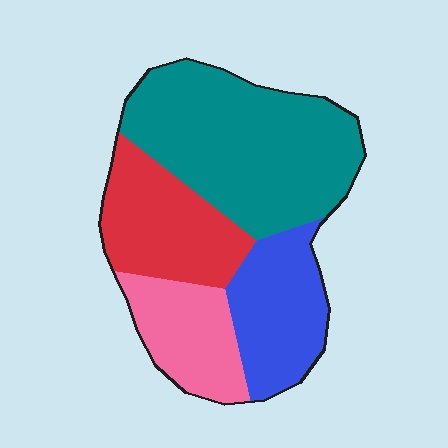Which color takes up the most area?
Teal, at roughly 40%.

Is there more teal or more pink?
Teal.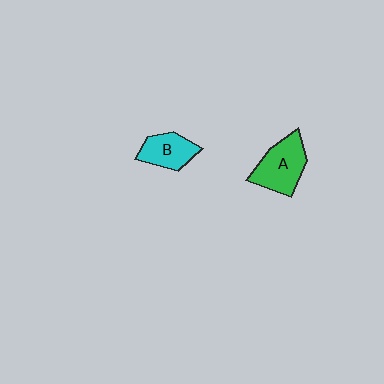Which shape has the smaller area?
Shape B (cyan).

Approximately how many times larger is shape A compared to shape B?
Approximately 1.4 times.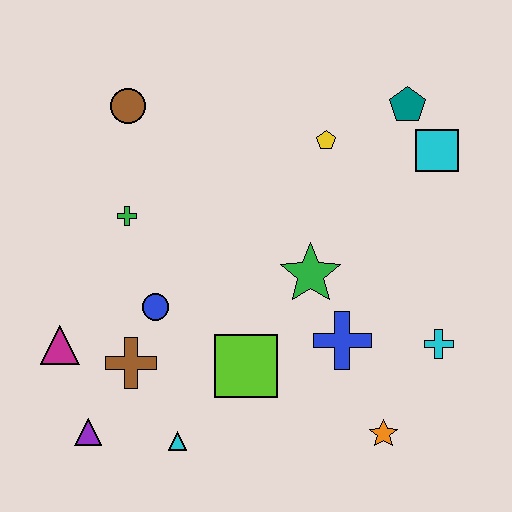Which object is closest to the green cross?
The blue circle is closest to the green cross.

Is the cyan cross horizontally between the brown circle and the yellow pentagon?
No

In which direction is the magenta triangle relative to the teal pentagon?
The magenta triangle is to the left of the teal pentagon.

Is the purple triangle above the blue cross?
No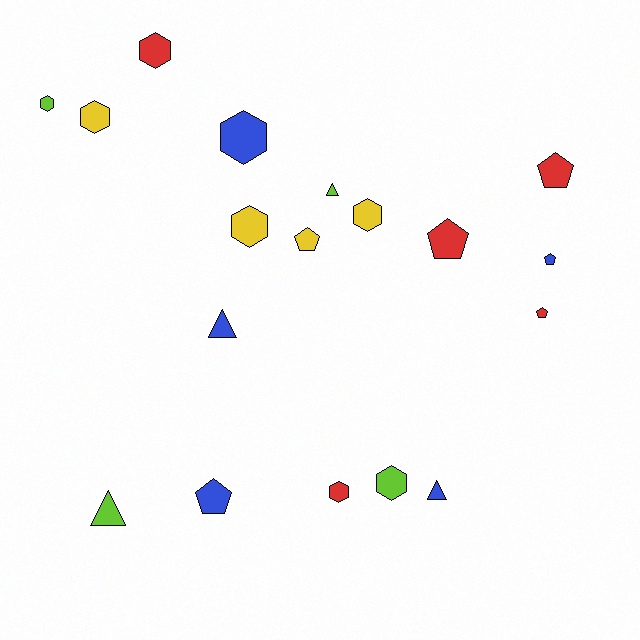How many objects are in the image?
There are 18 objects.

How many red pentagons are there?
There are 3 red pentagons.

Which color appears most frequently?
Red, with 5 objects.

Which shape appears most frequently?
Hexagon, with 8 objects.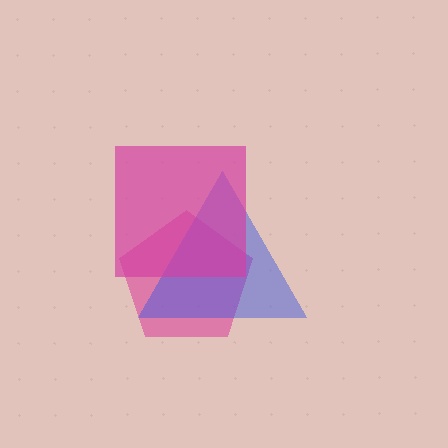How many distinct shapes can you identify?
There are 3 distinct shapes: a pink pentagon, a blue triangle, a magenta square.